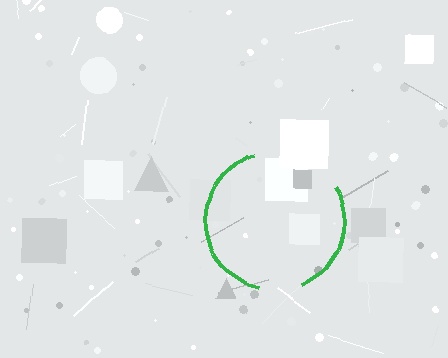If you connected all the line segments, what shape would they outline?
They would outline a circle.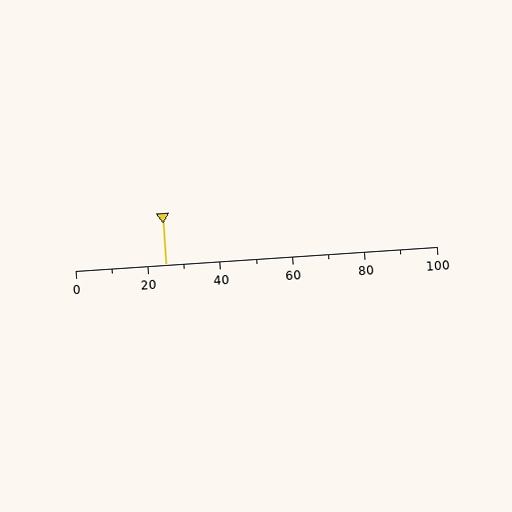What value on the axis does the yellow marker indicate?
The marker indicates approximately 25.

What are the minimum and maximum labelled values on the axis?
The axis runs from 0 to 100.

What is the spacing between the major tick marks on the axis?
The major ticks are spaced 20 apart.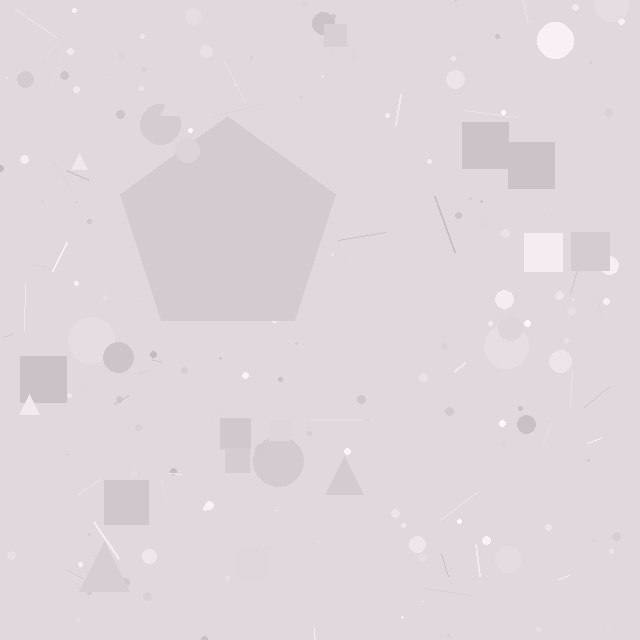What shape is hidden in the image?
A pentagon is hidden in the image.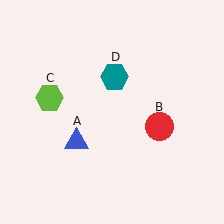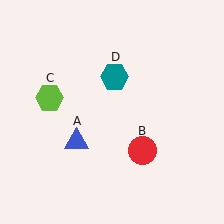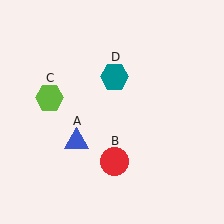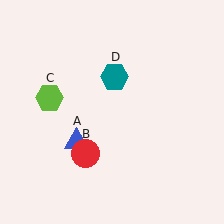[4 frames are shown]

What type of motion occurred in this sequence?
The red circle (object B) rotated clockwise around the center of the scene.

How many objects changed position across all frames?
1 object changed position: red circle (object B).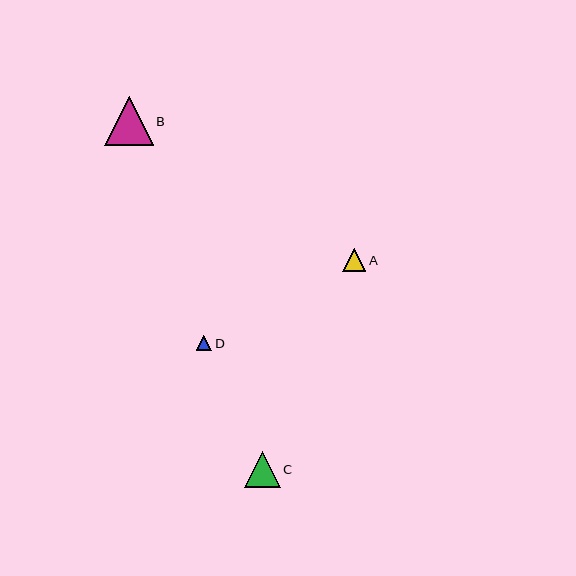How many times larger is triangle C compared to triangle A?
Triangle C is approximately 1.6 times the size of triangle A.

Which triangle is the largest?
Triangle B is the largest with a size of approximately 48 pixels.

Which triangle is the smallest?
Triangle D is the smallest with a size of approximately 15 pixels.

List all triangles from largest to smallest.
From largest to smallest: B, C, A, D.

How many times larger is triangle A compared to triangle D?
Triangle A is approximately 1.5 times the size of triangle D.